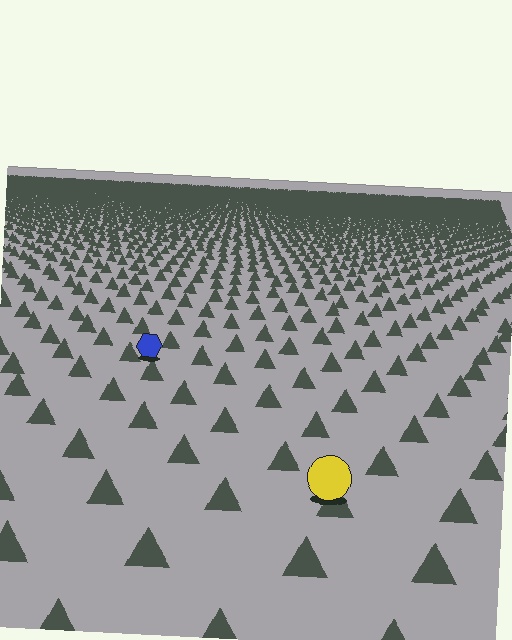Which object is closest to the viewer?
The yellow circle is closest. The texture marks near it are larger and more spread out.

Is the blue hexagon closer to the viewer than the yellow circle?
No. The yellow circle is closer — you can tell from the texture gradient: the ground texture is coarser near it.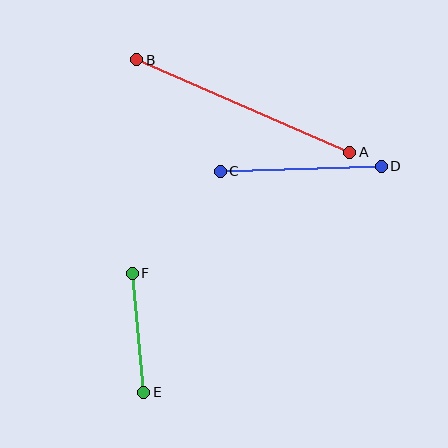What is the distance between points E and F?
The distance is approximately 119 pixels.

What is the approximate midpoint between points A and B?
The midpoint is at approximately (243, 106) pixels.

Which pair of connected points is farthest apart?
Points A and B are farthest apart.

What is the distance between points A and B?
The distance is approximately 232 pixels.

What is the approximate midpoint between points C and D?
The midpoint is at approximately (301, 169) pixels.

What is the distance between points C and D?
The distance is approximately 161 pixels.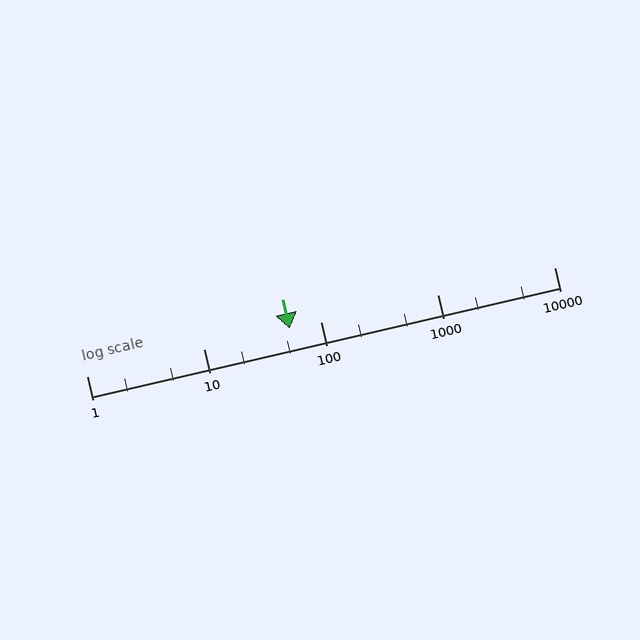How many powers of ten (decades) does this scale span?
The scale spans 4 decades, from 1 to 10000.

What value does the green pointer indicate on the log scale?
The pointer indicates approximately 55.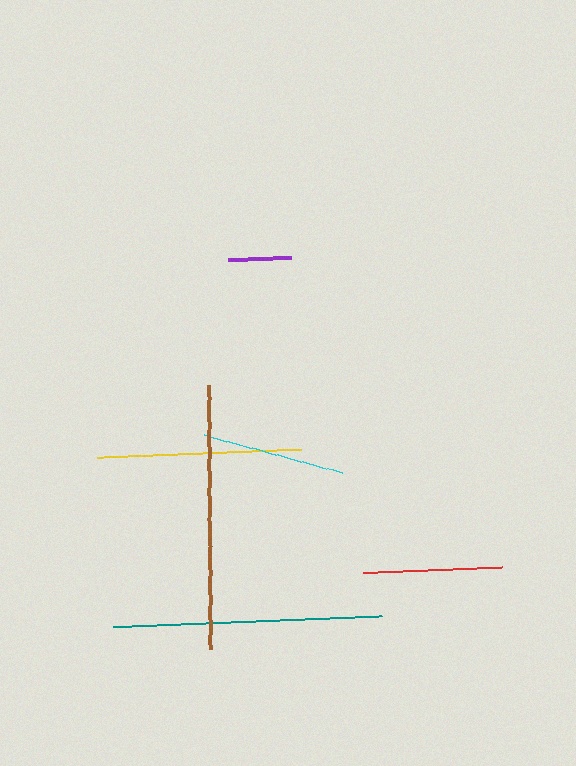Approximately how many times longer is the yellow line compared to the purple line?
The yellow line is approximately 3.2 times the length of the purple line.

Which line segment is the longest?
The teal line is the longest at approximately 269 pixels.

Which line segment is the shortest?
The purple line is the shortest at approximately 63 pixels.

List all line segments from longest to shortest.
From longest to shortest: teal, brown, yellow, cyan, red, purple.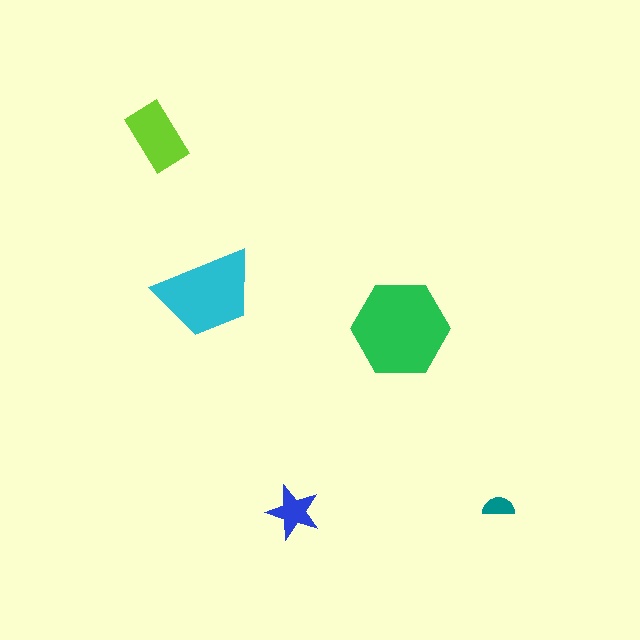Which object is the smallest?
The teal semicircle.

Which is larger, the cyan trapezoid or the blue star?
The cyan trapezoid.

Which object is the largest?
The green hexagon.